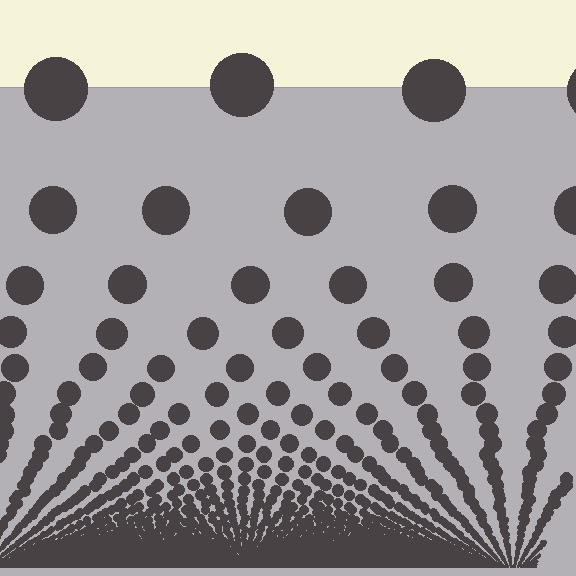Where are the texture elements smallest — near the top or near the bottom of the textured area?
Near the bottom.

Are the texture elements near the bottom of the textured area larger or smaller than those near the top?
Smaller. The gradient is inverted — elements near the bottom are smaller and denser.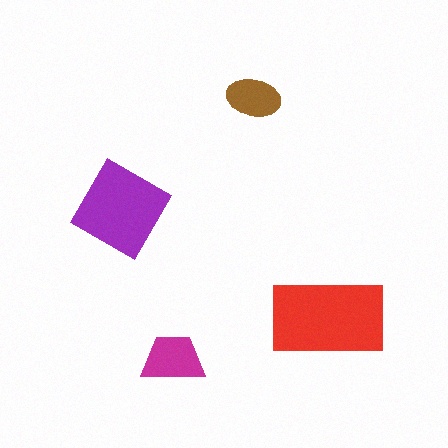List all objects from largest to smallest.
The red rectangle, the purple square, the magenta trapezoid, the brown ellipse.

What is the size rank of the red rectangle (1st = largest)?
1st.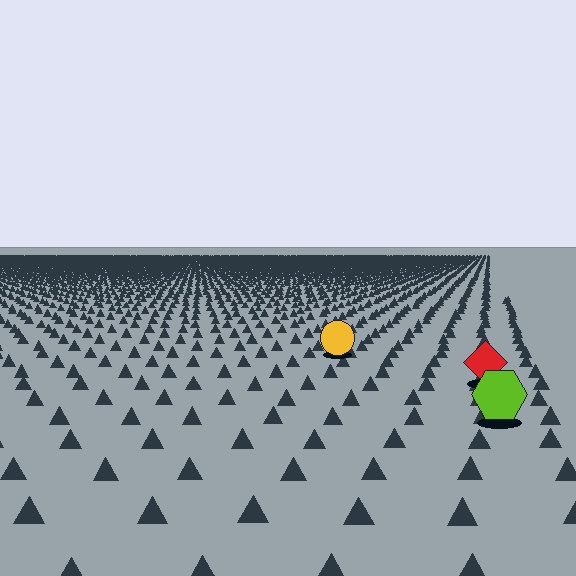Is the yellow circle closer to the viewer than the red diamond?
No. The red diamond is closer — you can tell from the texture gradient: the ground texture is coarser near it.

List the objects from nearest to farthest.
From nearest to farthest: the lime hexagon, the red diamond, the yellow circle.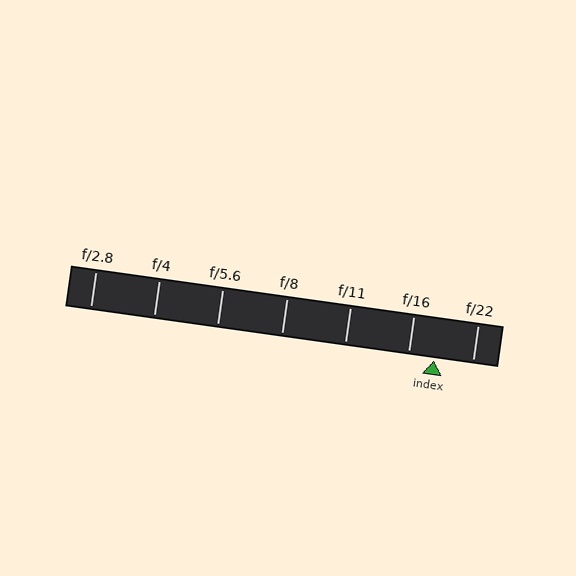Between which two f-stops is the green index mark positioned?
The index mark is between f/16 and f/22.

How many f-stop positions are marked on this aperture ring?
There are 7 f-stop positions marked.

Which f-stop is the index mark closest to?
The index mark is closest to f/16.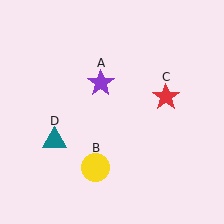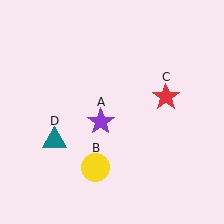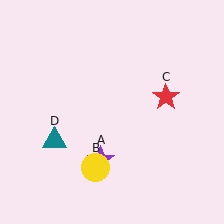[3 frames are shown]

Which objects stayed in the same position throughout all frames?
Yellow circle (object B) and red star (object C) and teal triangle (object D) remained stationary.